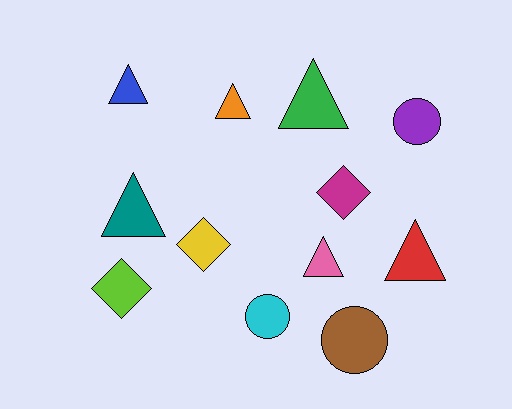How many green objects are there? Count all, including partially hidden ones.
There is 1 green object.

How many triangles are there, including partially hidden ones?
There are 6 triangles.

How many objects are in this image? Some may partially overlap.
There are 12 objects.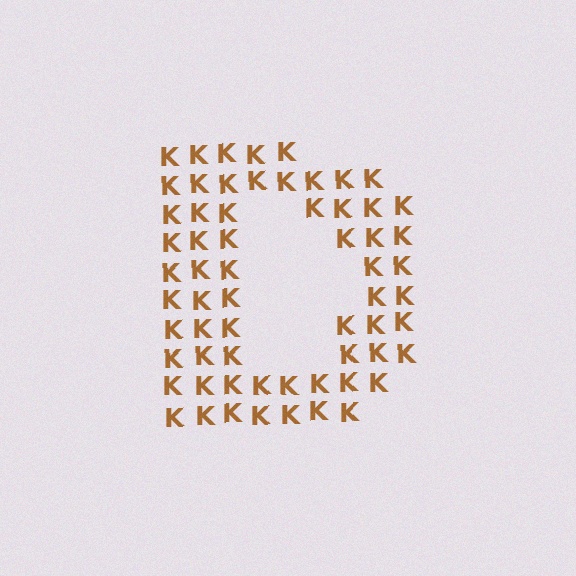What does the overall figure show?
The overall figure shows the letter D.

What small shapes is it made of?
It is made of small letter K's.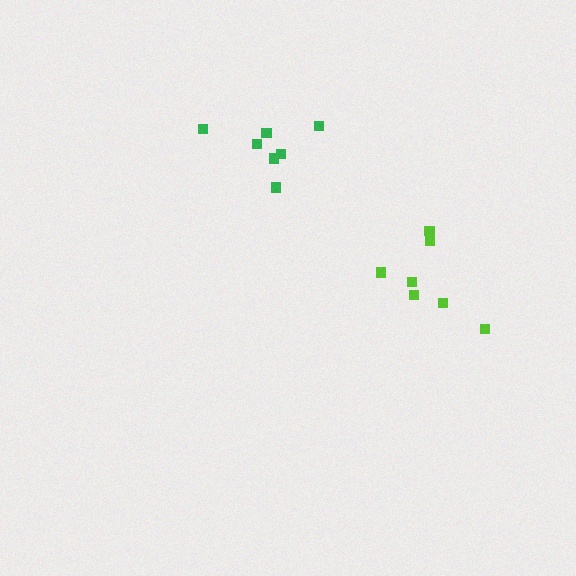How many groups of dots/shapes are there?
There are 2 groups.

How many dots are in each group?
Group 1: 7 dots, Group 2: 7 dots (14 total).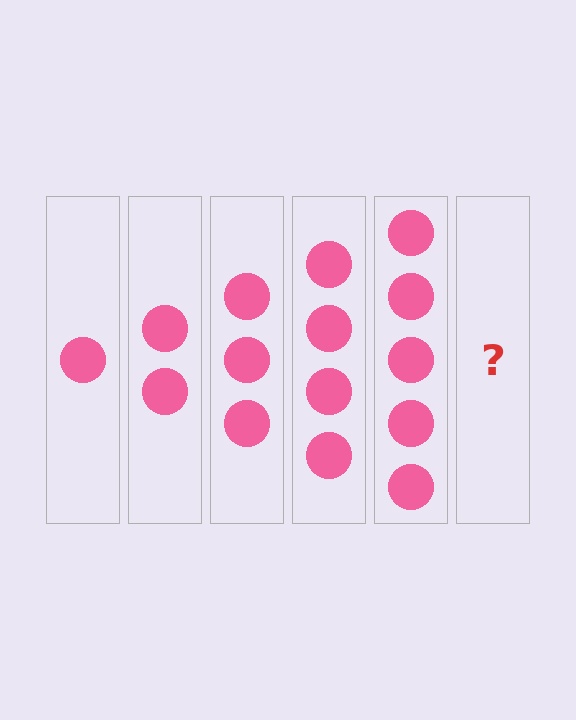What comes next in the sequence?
The next element should be 6 circles.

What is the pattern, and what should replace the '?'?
The pattern is that each step adds one more circle. The '?' should be 6 circles.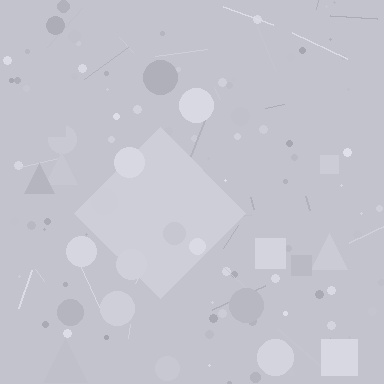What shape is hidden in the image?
A diamond is hidden in the image.